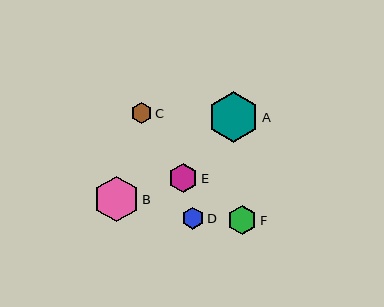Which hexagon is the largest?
Hexagon A is the largest with a size of approximately 51 pixels.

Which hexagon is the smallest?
Hexagon C is the smallest with a size of approximately 21 pixels.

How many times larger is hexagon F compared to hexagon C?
Hexagon F is approximately 1.4 times the size of hexagon C.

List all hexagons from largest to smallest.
From largest to smallest: A, B, E, F, D, C.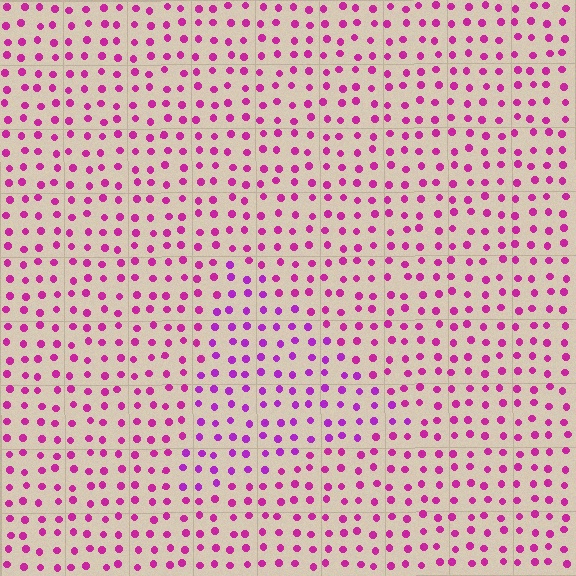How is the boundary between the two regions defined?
The boundary is defined purely by a slight shift in hue (about 24 degrees). Spacing, size, and orientation are identical on both sides.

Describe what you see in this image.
The image is filled with small magenta elements in a uniform arrangement. A triangle-shaped region is visible where the elements are tinted to a slightly different hue, forming a subtle color boundary.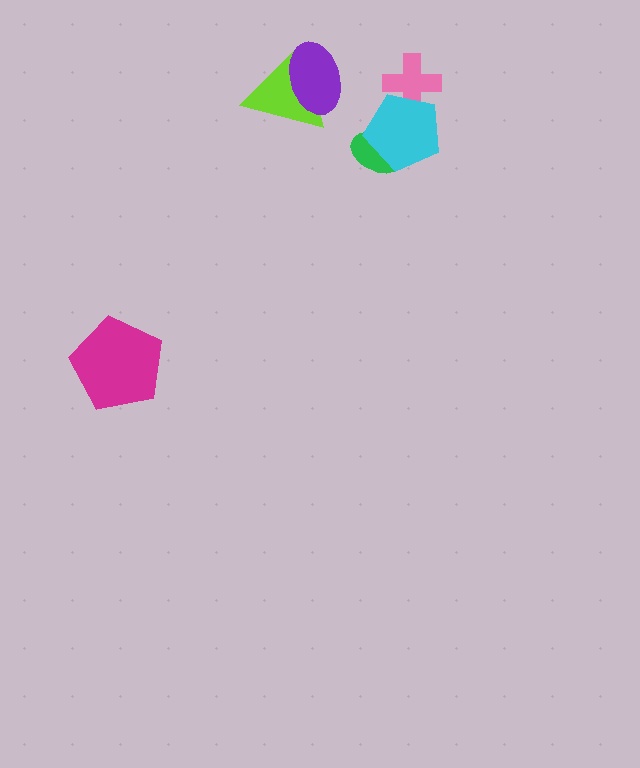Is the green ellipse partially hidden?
Yes, it is partially covered by another shape.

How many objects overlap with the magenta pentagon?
0 objects overlap with the magenta pentagon.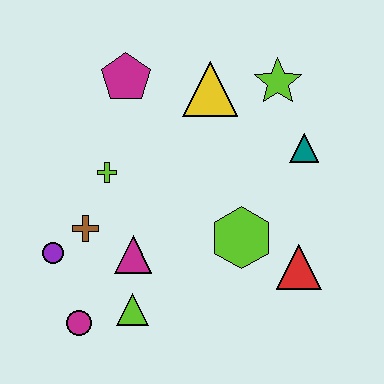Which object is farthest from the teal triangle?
The magenta circle is farthest from the teal triangle.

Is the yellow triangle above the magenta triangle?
Yes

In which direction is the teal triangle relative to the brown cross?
The teal triangle is to the right of the brown cross.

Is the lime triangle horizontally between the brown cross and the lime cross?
No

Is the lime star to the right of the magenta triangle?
Yes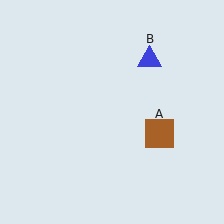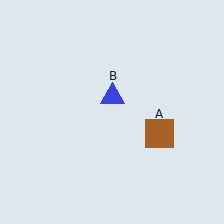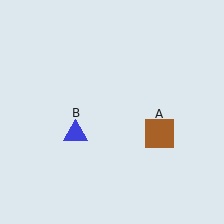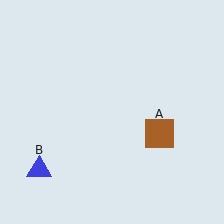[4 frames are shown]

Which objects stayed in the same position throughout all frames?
Brown square (object A) remained stationary.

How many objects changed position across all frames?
1 object changed position: blue triangle (object B).